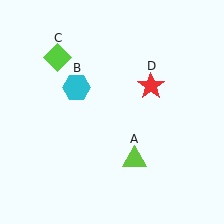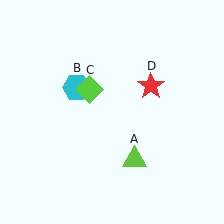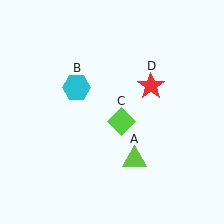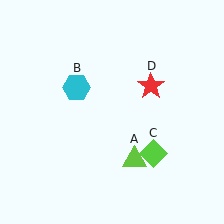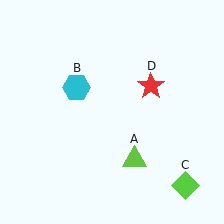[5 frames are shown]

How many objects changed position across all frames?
1 object changed position: lime diamond (object C).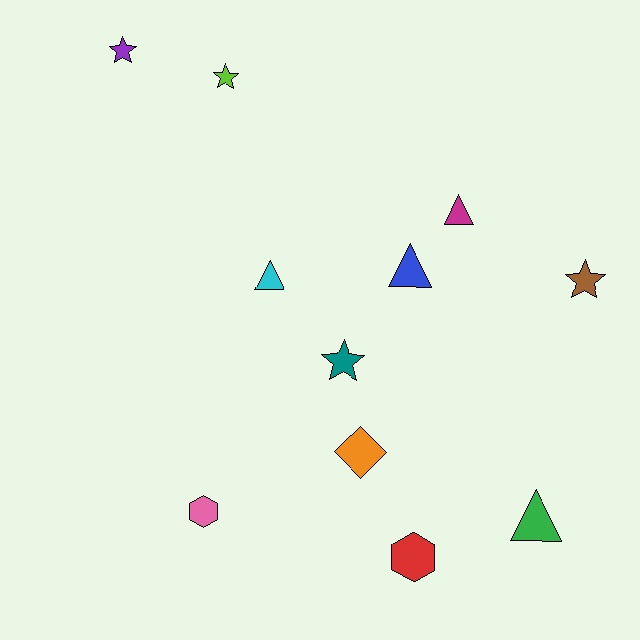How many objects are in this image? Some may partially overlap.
There are 11 objects.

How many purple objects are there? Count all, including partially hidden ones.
There is 1 purple object.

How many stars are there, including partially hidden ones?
There are 4 stars.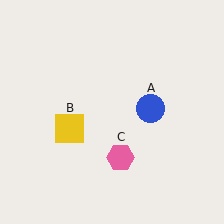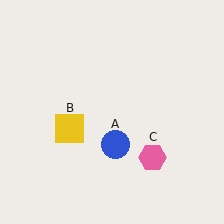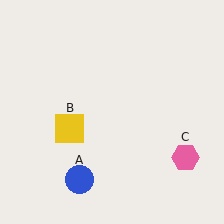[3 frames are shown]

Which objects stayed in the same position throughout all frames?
Yellow square (object B) remained stationary.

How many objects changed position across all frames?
2 objects changed position: blue circle (object A), pink hexagon (object C).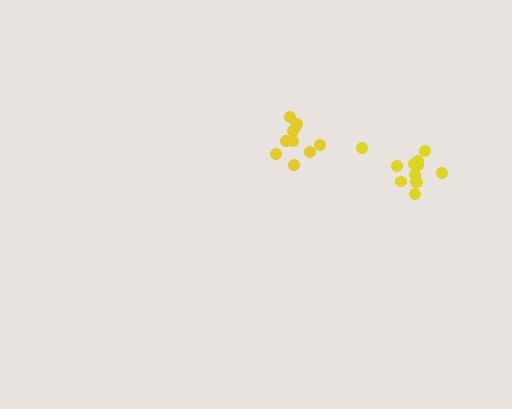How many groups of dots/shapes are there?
There are 2 groups.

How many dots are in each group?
Group 1: 12 dots, Group 2: 10 dots (22 total).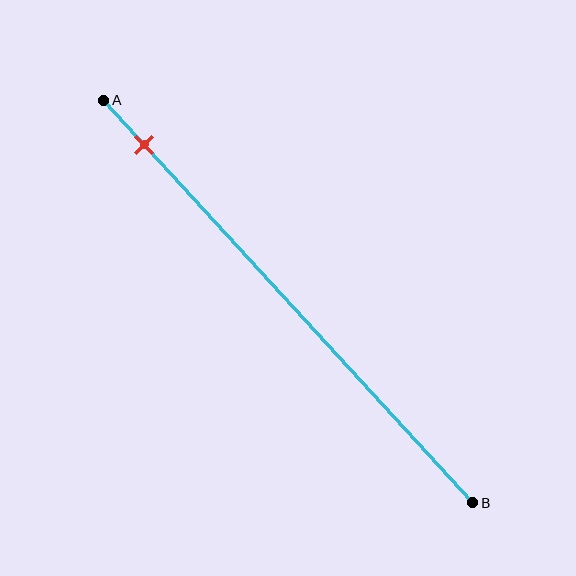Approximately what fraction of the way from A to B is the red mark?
The red mark is approximately 10% of the way from A to B.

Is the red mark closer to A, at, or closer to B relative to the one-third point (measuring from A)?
The red mark is closer to point A than the one-third point of segment AB.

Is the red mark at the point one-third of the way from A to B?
No, the mark is at about 10% from A, not at the 33% one-third point.